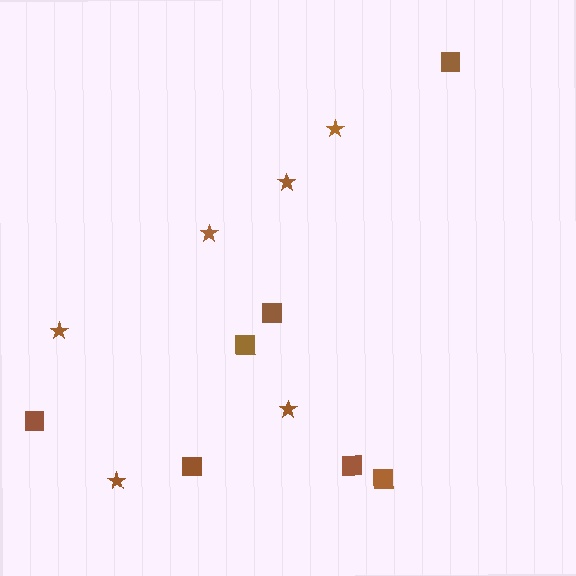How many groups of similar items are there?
There are 2 groups: one group of squares (7) and one group of stars (6).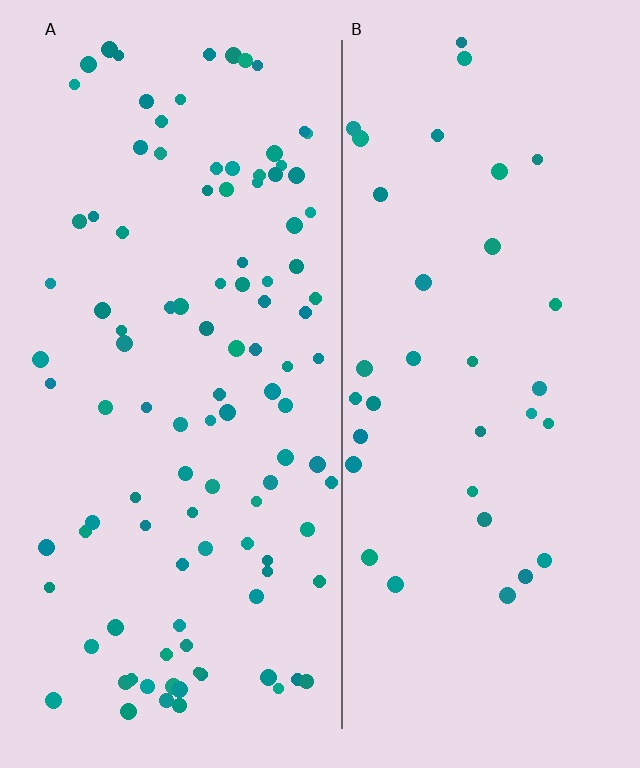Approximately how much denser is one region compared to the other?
Approximately 3.0× — region A over region B.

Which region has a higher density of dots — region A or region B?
A (the left).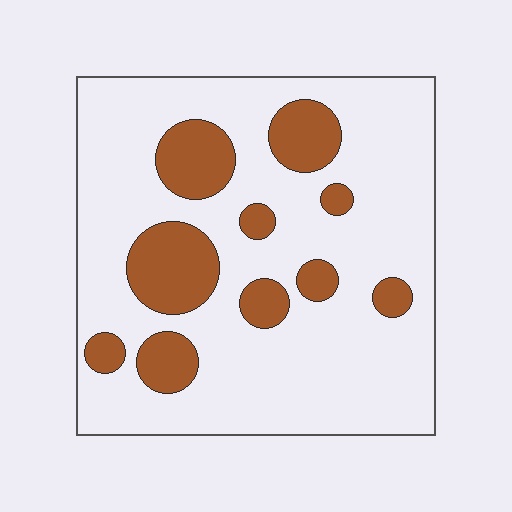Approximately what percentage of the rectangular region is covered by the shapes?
Approximately 20%.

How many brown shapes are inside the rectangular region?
10.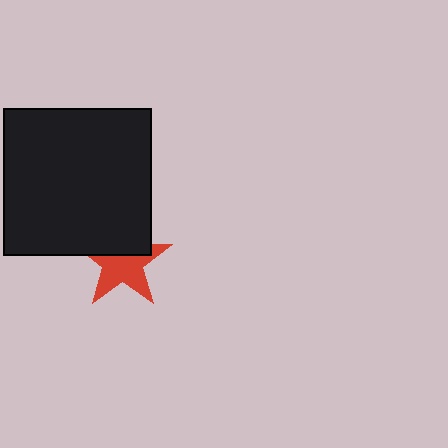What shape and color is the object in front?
The object in front is a black square.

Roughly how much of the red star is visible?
About half of it is visible (roughly 61%).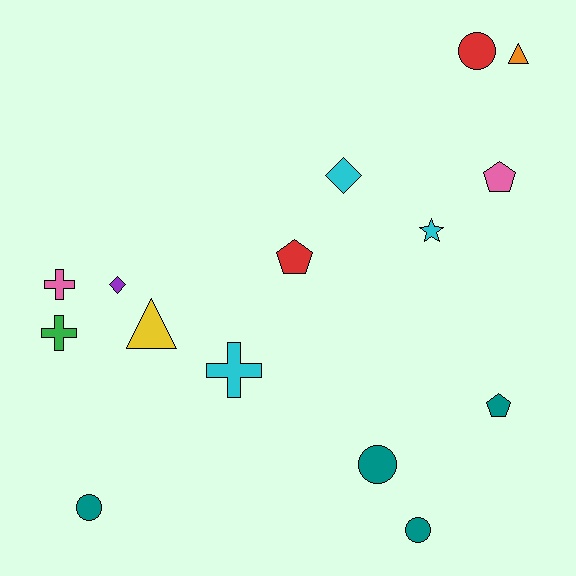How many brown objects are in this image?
There are no brown objects.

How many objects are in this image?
There are 15 objects.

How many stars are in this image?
There is 1 star.